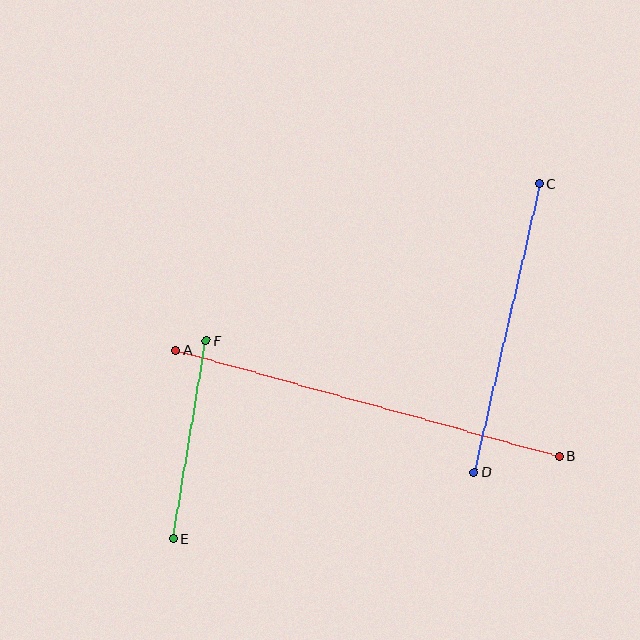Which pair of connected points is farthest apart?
Points A and B are farthest apart.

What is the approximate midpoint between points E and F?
The midpoint is at approximately (190, 439) pixels.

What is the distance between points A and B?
The distance is approximately 397 pixels.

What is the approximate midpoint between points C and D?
The midpoint is at approximately (507, 328) pixels.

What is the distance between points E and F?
The distance is approximately 200 pixels.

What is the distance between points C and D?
The distance is approximately 295 pixels.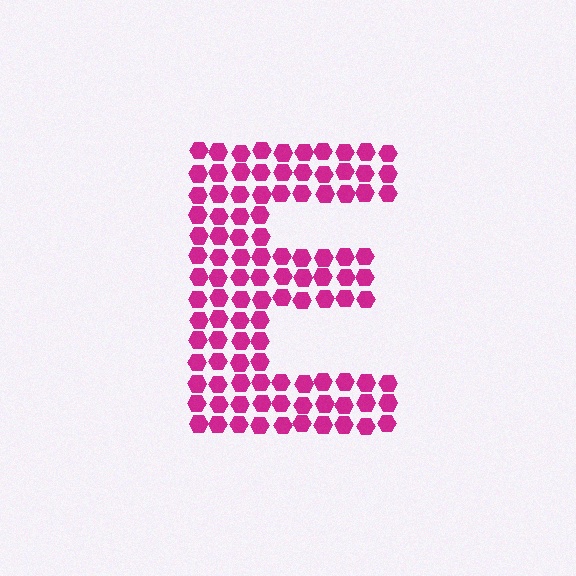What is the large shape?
The large shape is the letter E.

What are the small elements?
The small elements are hexagons.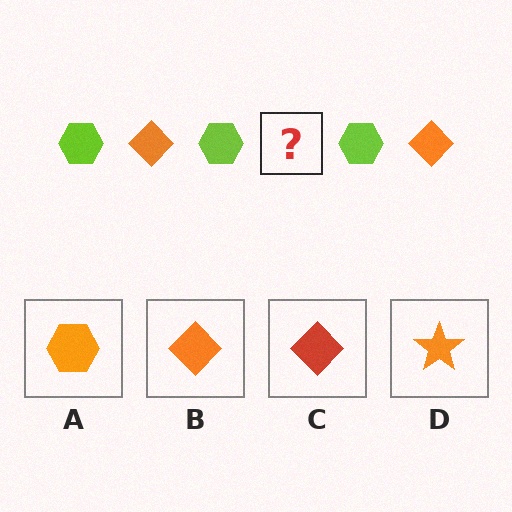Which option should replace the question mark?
Option B.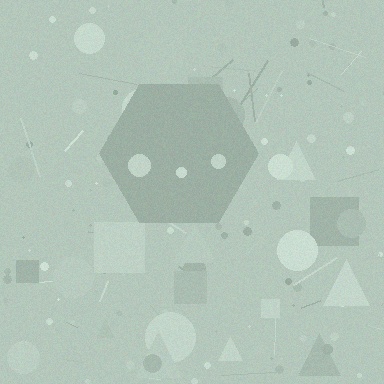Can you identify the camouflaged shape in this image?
The camouflaged shape is a hexagon.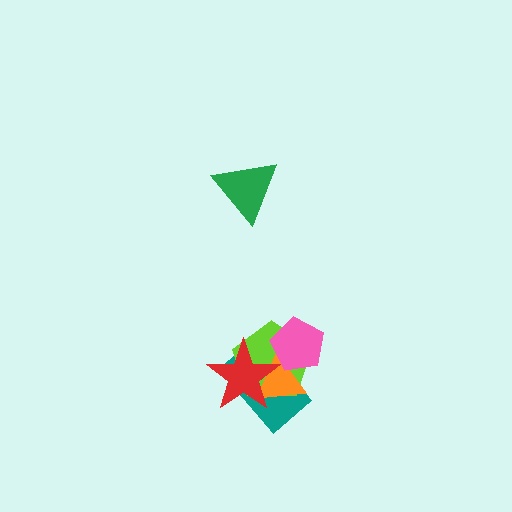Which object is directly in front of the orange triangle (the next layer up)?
The pink pentagon is directly in front of the orange triangle.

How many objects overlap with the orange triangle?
4 objects overlap with the orange triangle.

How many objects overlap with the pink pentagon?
3 objects overlap with the pink pentagon.